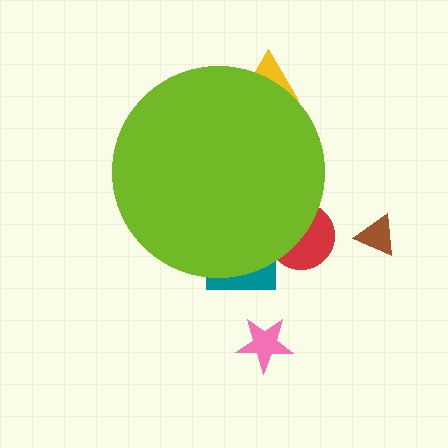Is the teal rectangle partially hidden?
Yes, the teal rectangle is partially hidden behind the lime circle.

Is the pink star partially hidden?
No, the pink star is fully visible.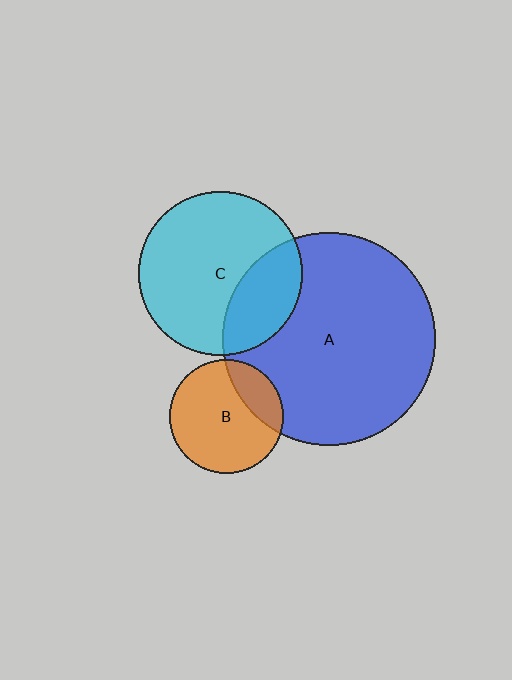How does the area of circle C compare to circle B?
Approximately 2.1 times.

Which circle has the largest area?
Circle A (blue).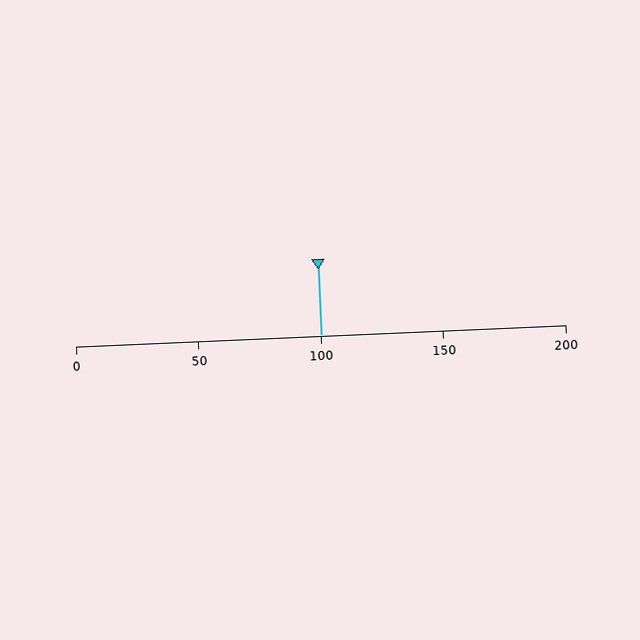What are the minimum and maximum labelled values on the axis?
The axis runs from 0 to 200.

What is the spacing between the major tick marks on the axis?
The major ticks are spaced 50 apart.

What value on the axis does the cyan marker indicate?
The marker indicates approximately 100.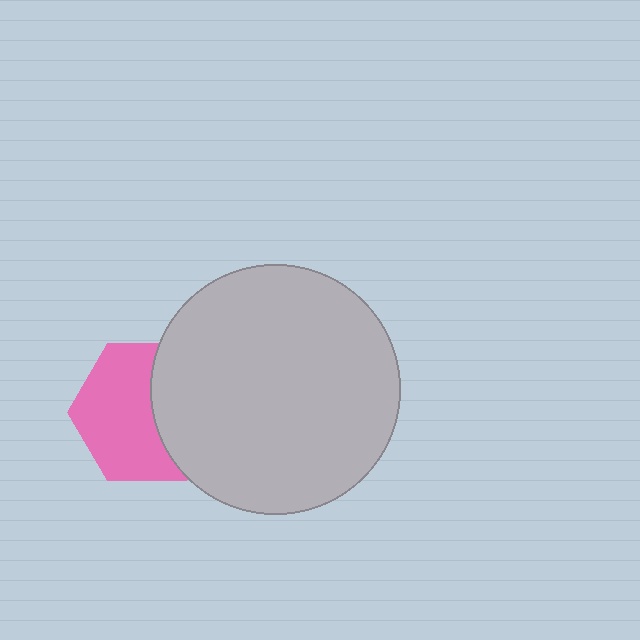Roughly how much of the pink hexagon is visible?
About half of it is visible (roughly 60%).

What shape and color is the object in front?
The object in front is a light gray circle.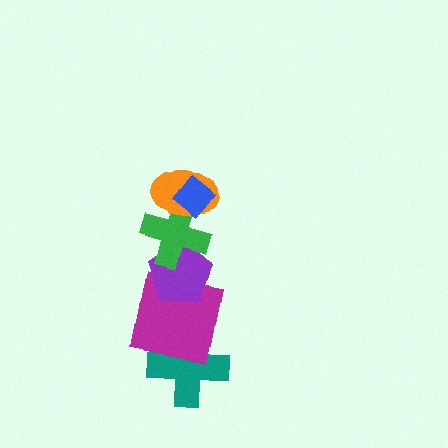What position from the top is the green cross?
The green cross is 3rd from the top.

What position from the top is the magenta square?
The magenta square is 5th from the top.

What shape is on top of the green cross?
The orange ellipse is on top of the green cross.